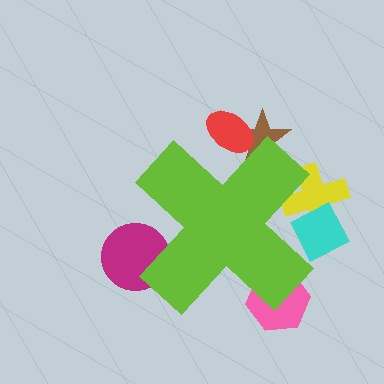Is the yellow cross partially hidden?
Yes, the yellow cross is partially hidden behind the lime cross.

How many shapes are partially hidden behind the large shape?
6 shapes are partially hidden.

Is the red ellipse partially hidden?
Yes, the red ellipse is partially hidden behind the lime cross.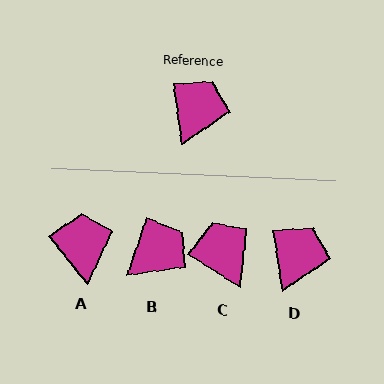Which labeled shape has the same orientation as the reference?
D.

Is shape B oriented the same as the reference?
No, it is off by about 26 degrees.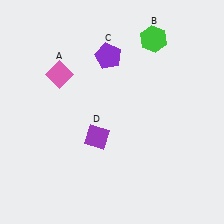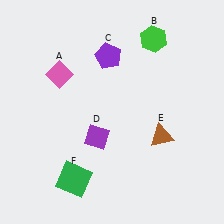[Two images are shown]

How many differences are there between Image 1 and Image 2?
There are 2 differences between the two images.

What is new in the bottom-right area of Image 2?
A brown triangle (E) was added in the bottom-right area of Image 2.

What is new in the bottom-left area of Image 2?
A green square (F) was added in the bottom-left area of Image 2.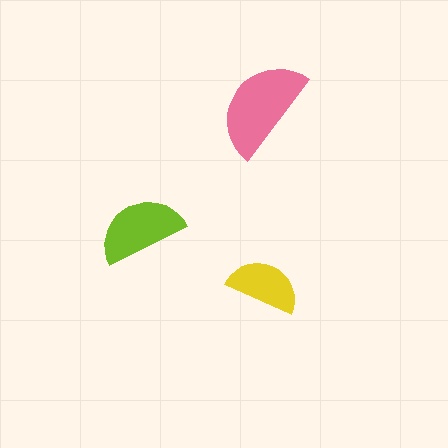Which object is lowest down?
The yellow semicircle is bottommost.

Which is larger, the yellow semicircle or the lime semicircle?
The lime one.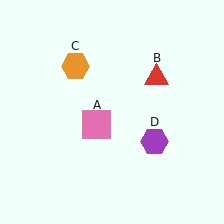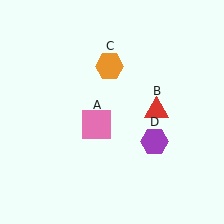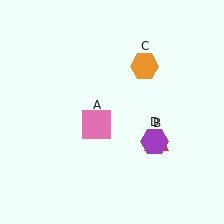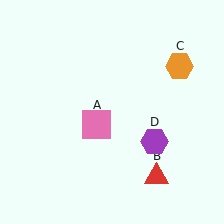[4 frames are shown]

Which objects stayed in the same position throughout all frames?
Pink square (object A) and purple hexagon (object D) remained stationary.